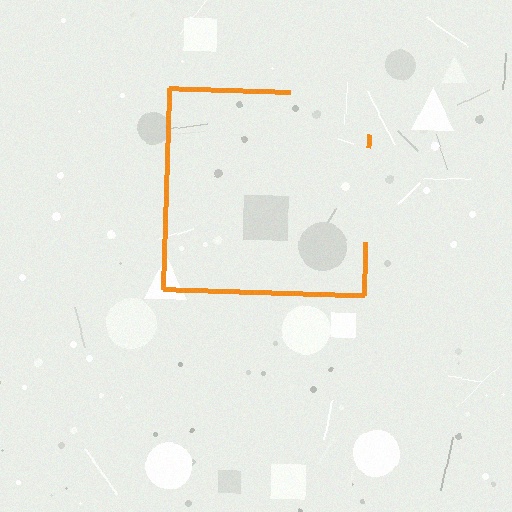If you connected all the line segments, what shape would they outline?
They would outline a square.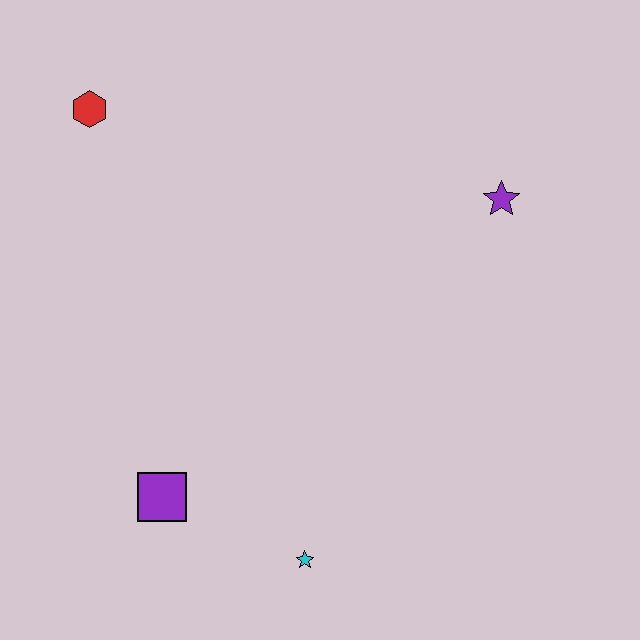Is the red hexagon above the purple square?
Yes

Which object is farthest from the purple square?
The purple star is farthest from the purple square.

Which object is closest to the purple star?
The cyan star is closest to the purple star.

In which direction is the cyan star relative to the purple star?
The cyan star is below the purple star.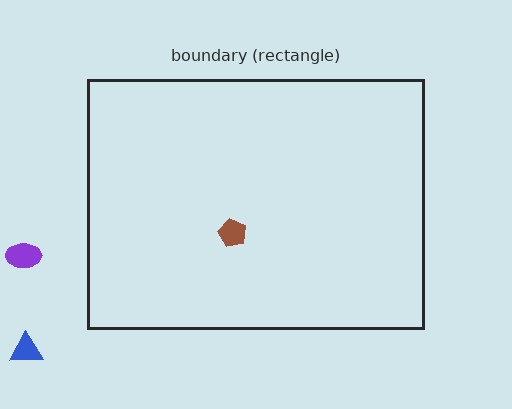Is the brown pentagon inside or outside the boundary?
Inside.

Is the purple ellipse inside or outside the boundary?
Outside.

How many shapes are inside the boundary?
1 inside, 2 outside.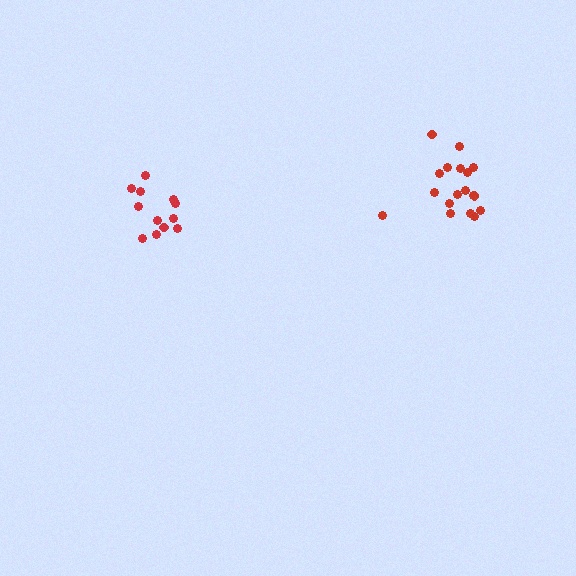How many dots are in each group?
Group 1: 12 dots, Group 2: 18 dots (30 total).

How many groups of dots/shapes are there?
There are 2 groups.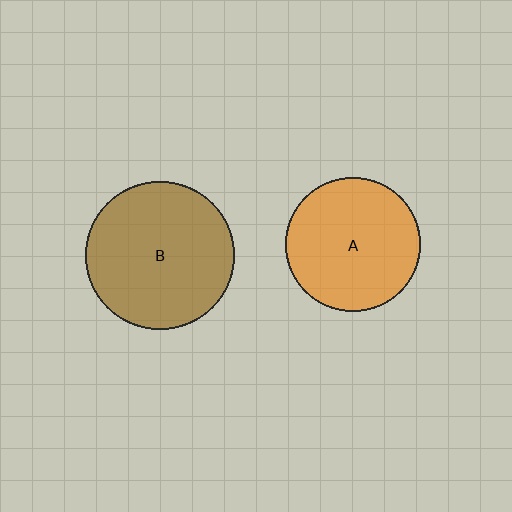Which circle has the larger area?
Circle B (brown).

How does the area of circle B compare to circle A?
Approximately 1.2 times.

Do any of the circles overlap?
No, none of the circles overlap.